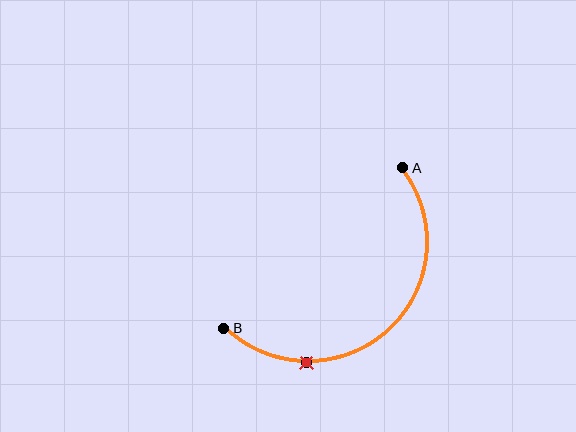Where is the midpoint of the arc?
The arc midpoint is the point on the curve farthest from the straight line joining A and B. It sits below and to the right of that line.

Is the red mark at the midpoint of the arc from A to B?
No. The red mark lies on the arc but is closer to endpoint B. The arc midpoint would be at the point on the curve equidistant along the arc from both A and B.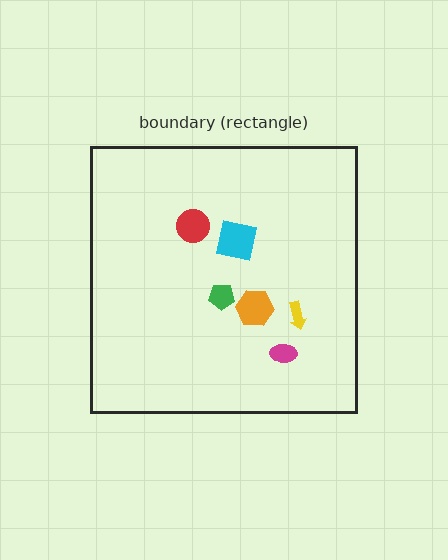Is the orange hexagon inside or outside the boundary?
Inside.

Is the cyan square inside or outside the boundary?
Inside.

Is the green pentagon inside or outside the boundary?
Inside.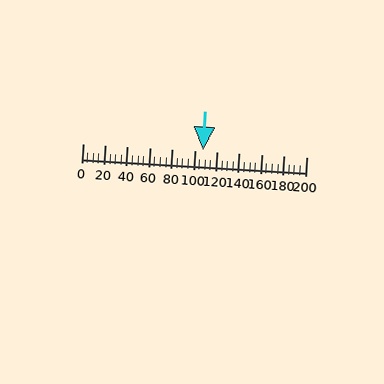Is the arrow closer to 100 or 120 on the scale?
The arrow is closer to 100.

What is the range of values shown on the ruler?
The ruler shows values from 0 to 200.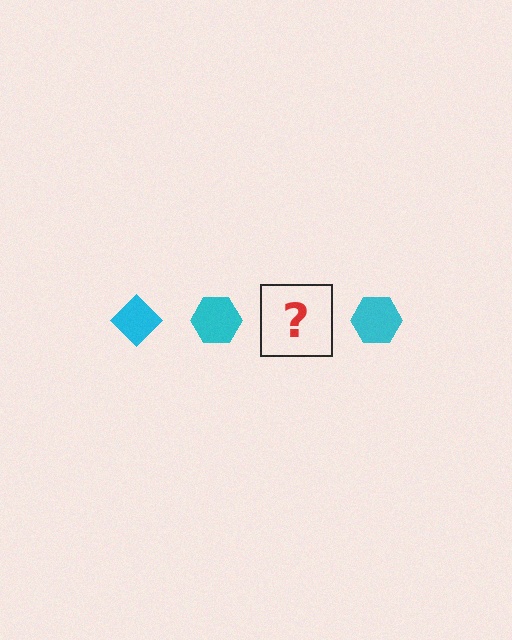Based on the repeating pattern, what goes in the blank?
The blank should be a cyan diamond.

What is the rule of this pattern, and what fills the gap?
The rule is that the pattern cycles through diamond, hexagon shapes in cyan. The gap should be filled with a cyan diamond.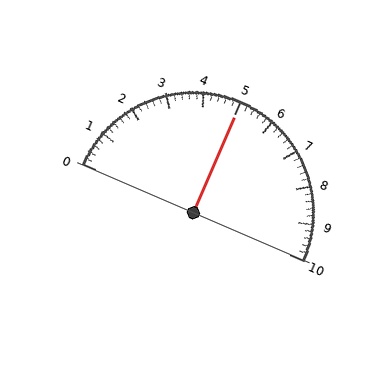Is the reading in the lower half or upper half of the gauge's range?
The reading is in the upper half of the range (0 to 10).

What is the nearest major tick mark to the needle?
The nearest major tick mark is 5.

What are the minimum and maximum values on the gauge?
The gauge ranges from 0 to 10.